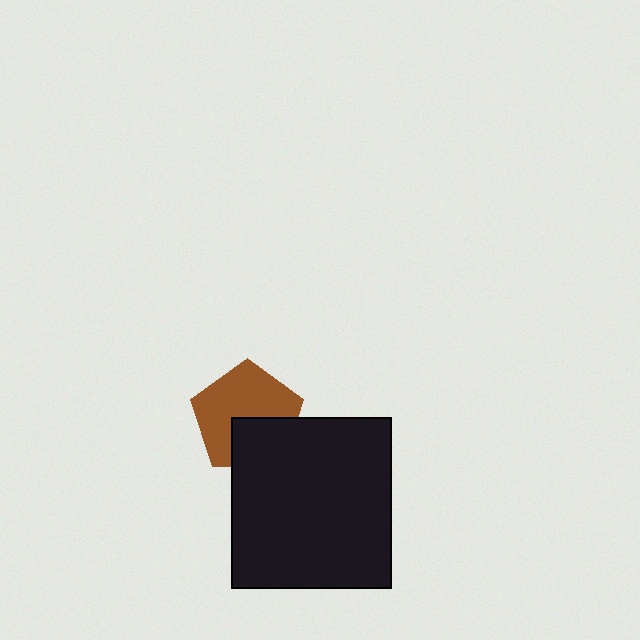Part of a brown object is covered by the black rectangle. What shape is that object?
It is a pentagon.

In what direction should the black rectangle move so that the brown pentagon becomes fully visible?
The black rectangle should move down. That is the shortest direction to clear the overlap and leave the brown pentagon fully visible.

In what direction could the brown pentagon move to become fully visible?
The brown pentagon could move up. That would shift it out from behind the black rectangle entirely.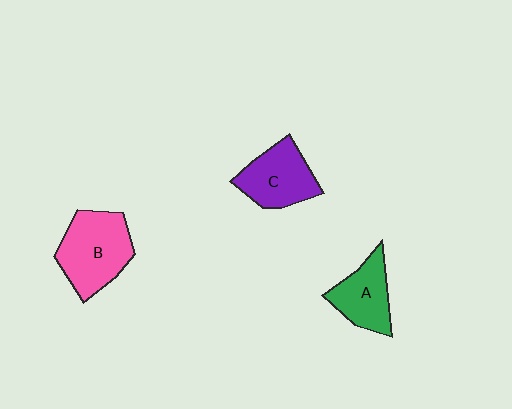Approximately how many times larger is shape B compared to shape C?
Approximately 1.2 times.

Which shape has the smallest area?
Shape A (green).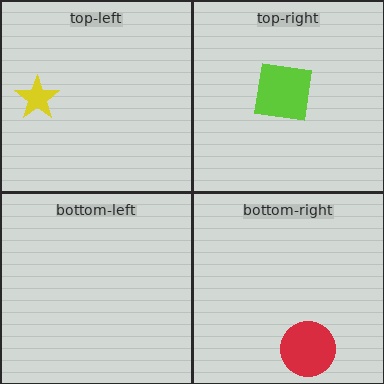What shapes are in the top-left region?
The yellow star.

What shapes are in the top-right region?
The lime square.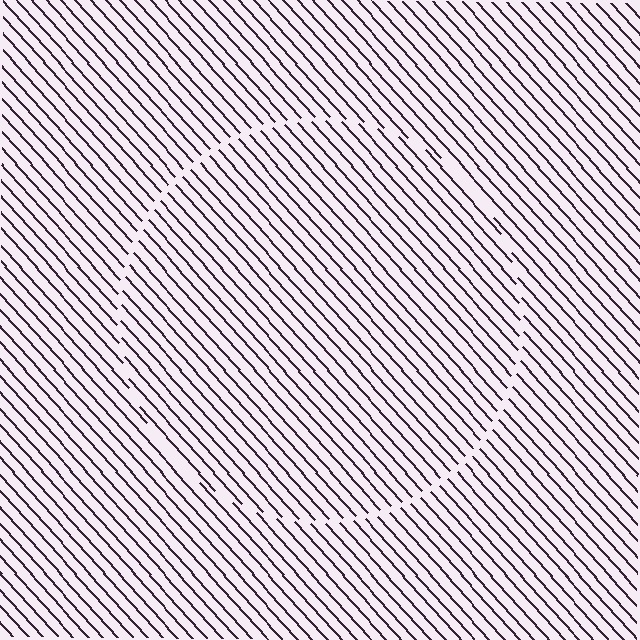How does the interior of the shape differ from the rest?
The interior of the shape contains the same grating, shifted by half a period — the contour is defined by the phase discontinuity where line-ends from the inner and outer gratings abut.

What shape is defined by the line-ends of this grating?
An illusory circle. The interior of the shape contains the same grating, shifted by half a period — the contour is defined by the phase discontinuity where line-ends from the inner and outer gratings abut.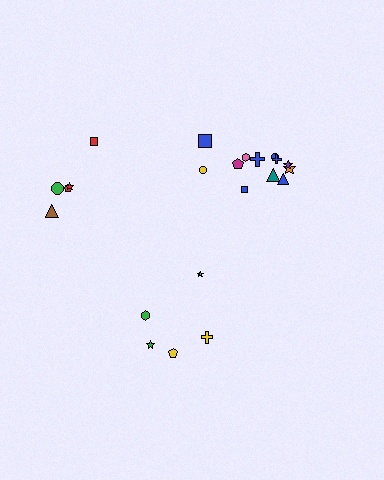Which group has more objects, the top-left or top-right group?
The top-right group.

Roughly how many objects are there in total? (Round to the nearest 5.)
Roughly 20 objects in total.